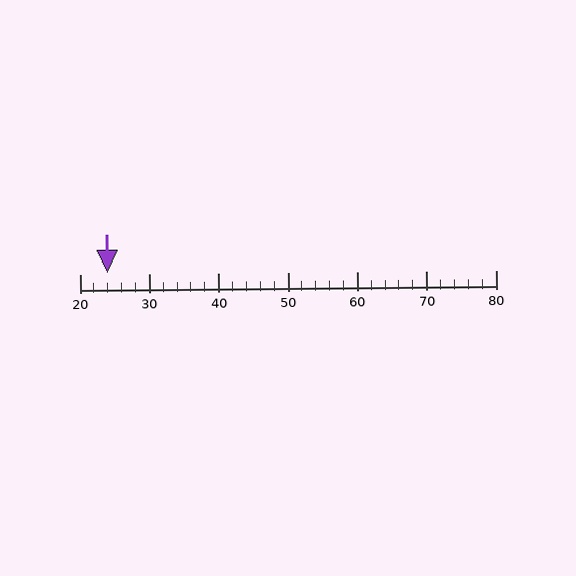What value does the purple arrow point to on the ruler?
The purple arrow points to approximately 24.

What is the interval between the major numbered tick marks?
The major tick marks are spaced 10 units apart.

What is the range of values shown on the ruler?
The ruler shows values from 20 to 80.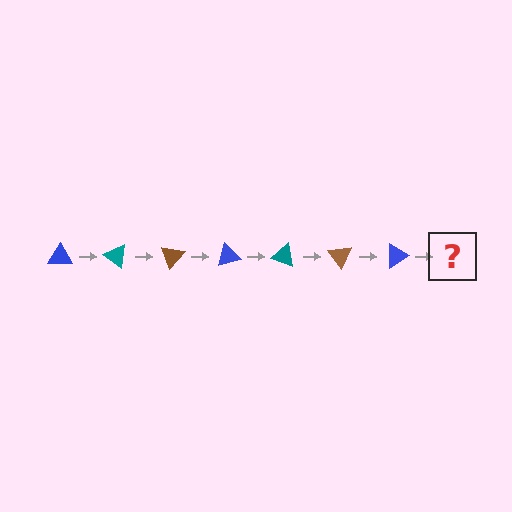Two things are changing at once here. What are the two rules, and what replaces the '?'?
The two rules are that it rotates 35 degrees each step and the color cycles through blue, teal, and brown. The '?' should be a teal triangle, rotated 245 degrees from the start.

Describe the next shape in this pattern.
It should be a teal triangle, rotated 245 degrees from the start.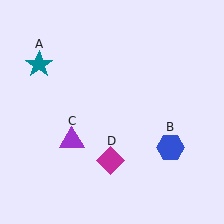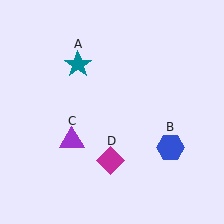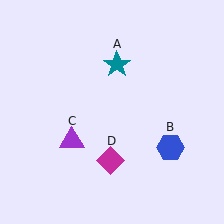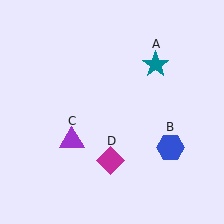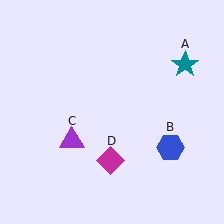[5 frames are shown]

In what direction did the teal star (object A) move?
The teal star (object A) moved right.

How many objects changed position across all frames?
1 object changed position: teal star (object A).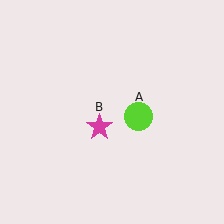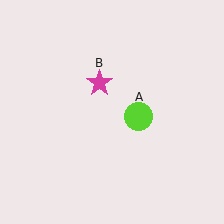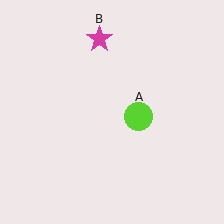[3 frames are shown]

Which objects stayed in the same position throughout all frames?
Lime circle (object A) remained stationary.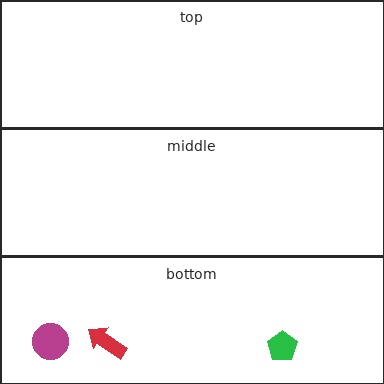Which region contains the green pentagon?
The bottom region.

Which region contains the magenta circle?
The bottom region.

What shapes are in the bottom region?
The green pentagon, the red arrow, the magenta circle.